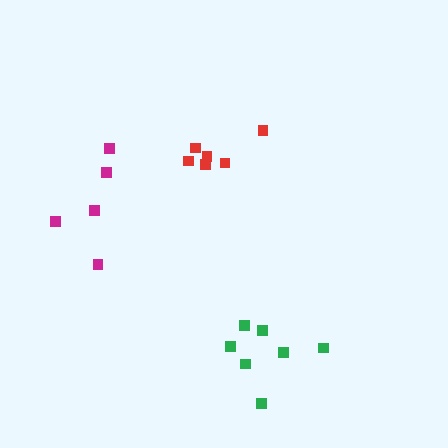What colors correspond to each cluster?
The clusters are colored: magenta, green, red.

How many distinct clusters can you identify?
There are 3 distinct clusters.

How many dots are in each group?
Group 1: 5 dots, Group 2: 7 dots, Group 3: 6 dots (18 total).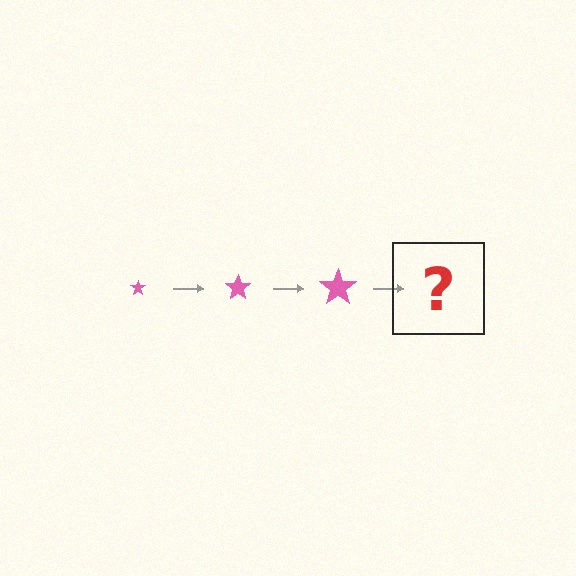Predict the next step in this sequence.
The next step is a pink star, larger than the previous one.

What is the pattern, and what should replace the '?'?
The pattern is that the star gets progressively larger each step. The '?' should be a pink star, larger than the previous one.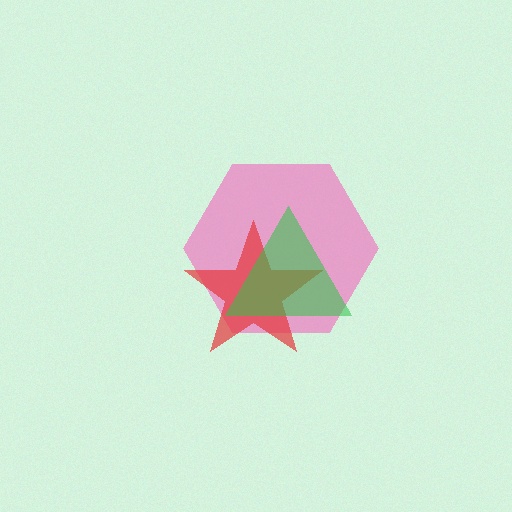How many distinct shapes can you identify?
There are 3 distinct shapes: a pink hexagon, a red star, a green triangle.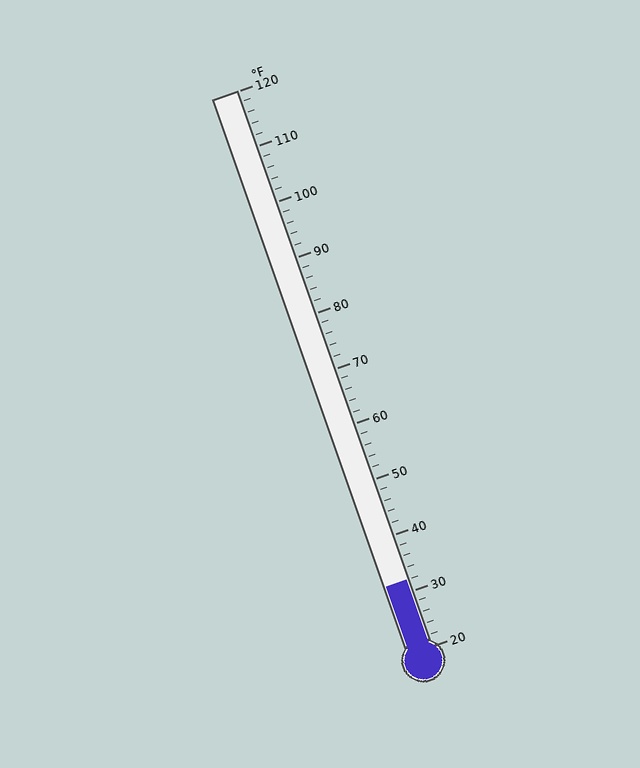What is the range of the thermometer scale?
The thermometer scale ranges from 20°F to 120°F.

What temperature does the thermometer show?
The thermometer shows approximately 32°F.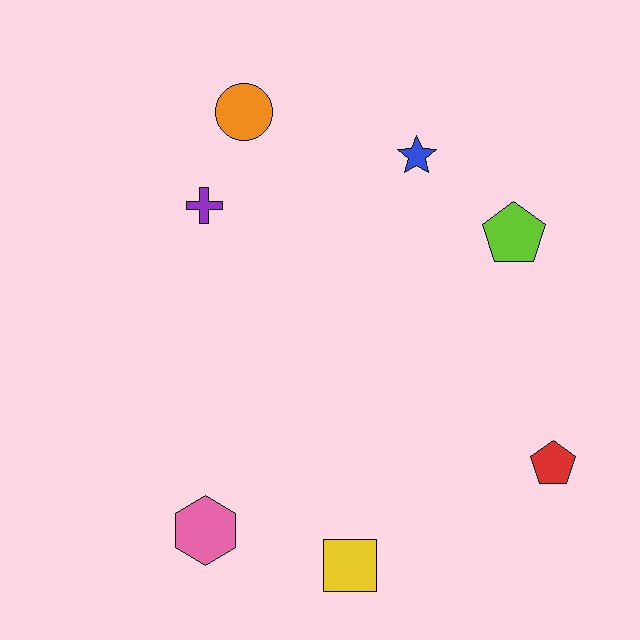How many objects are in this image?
There are 7 objects.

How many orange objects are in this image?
There is 1 orange object.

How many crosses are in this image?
There is 1 cross.